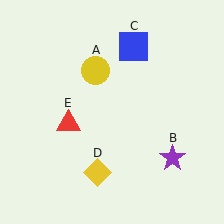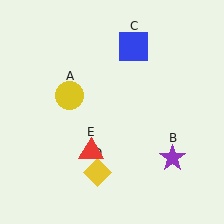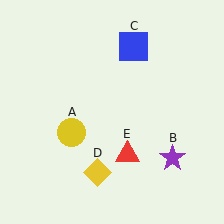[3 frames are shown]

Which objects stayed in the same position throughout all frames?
Purple star (object B) and blue square (object C) and yellow diamond (object D) remained stationary.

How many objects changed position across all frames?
2 objects changed position: yellow circle (object A), red triangle (object E).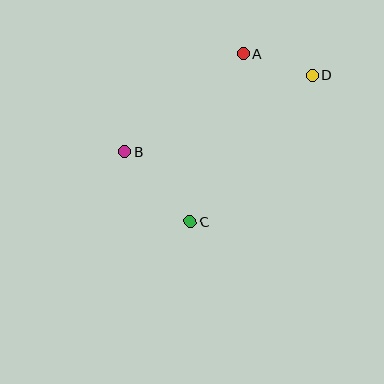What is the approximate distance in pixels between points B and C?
The distance between B and C is approximately 96 pixels.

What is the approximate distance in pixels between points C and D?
The distance between C and D is approximately 191 pixels.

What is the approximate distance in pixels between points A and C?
The distance between A and C is approximately 176 pixels.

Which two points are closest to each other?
Points A and D are closest to each other.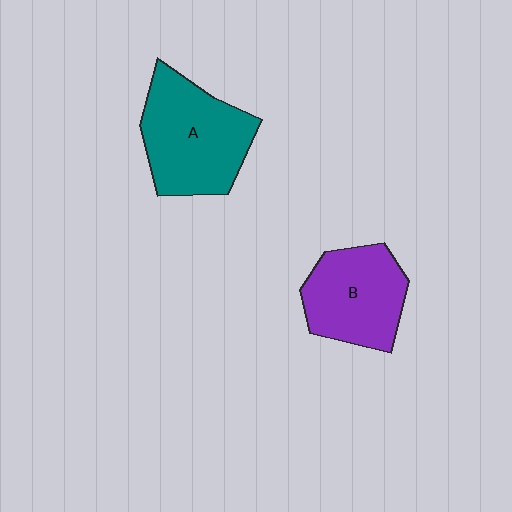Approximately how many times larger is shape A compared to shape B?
Approximately 1.2 times.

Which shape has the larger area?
Shape A (teal).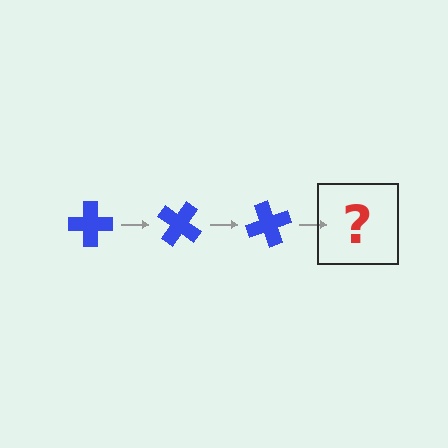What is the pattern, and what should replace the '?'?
The pattern is that the cross rotates 35 degrees each step. The '?' should be a blue cross rotated 105 degrees.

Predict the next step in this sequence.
The next step is a blue cross rotated 105 degrees.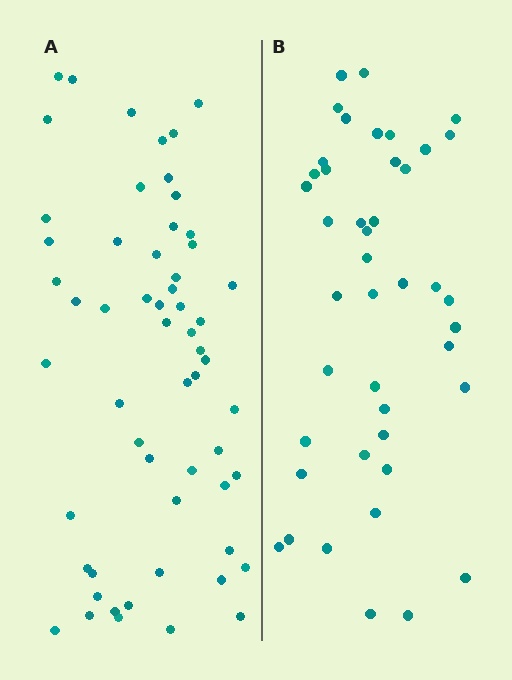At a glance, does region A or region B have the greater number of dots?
Region A (the left region) has more dots.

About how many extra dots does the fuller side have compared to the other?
Region A has approximately 15 more dots than region B.